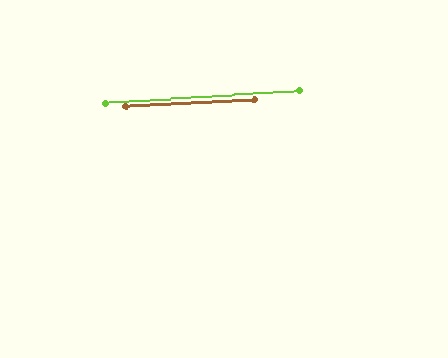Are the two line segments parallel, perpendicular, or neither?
Parallel — their directions differ by only 0.9°.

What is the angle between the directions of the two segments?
Approximately 1 degree.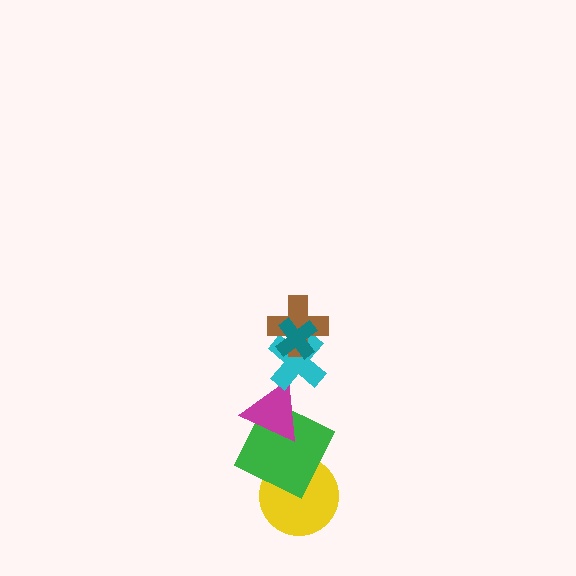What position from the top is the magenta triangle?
The magenta triangle is 4th from the top.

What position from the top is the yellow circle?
The yellow circle is 6th from the top.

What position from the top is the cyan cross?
The cyan cross is 3rd from the top.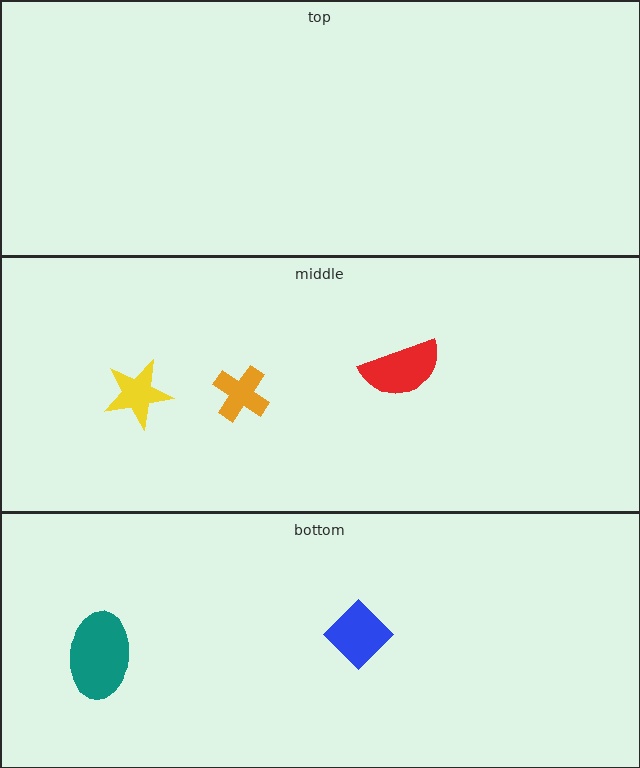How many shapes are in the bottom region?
2.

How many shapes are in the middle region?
3.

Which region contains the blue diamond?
The bottom region.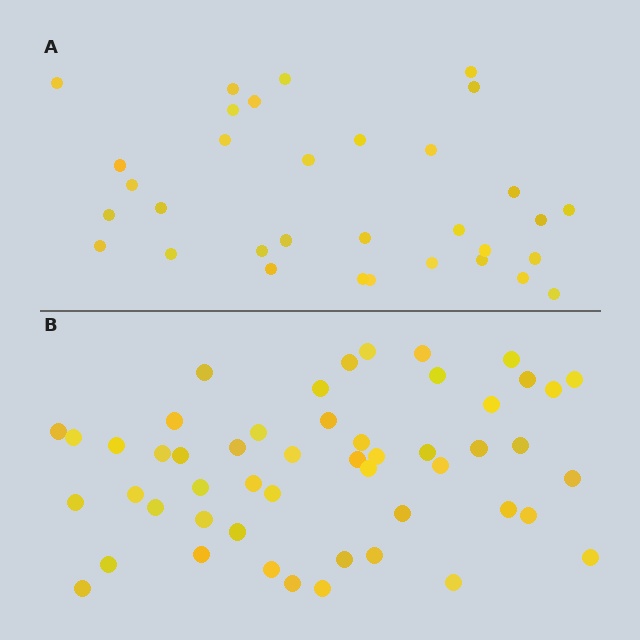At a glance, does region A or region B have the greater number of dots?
Region B (the bottom region) has more dots.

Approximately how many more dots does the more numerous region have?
Region B has approximately 20 more dots than region A.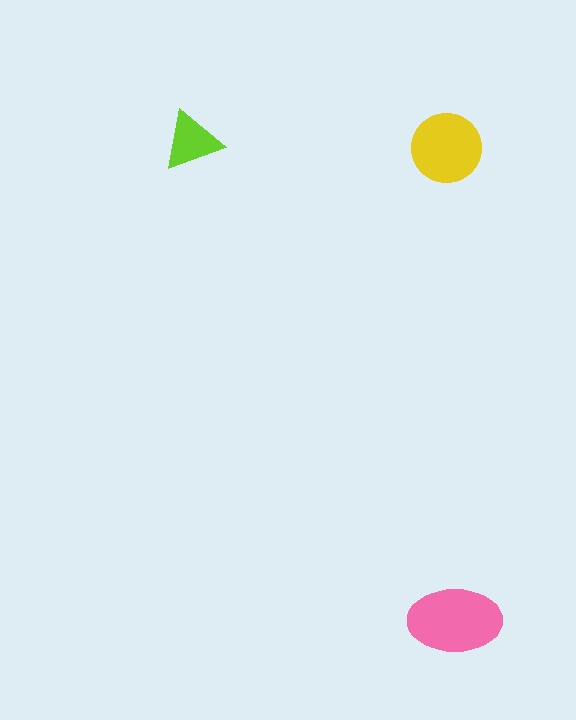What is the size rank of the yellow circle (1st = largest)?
2nd.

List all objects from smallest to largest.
The lime triangle, the yellow circle, the pink ellipse.